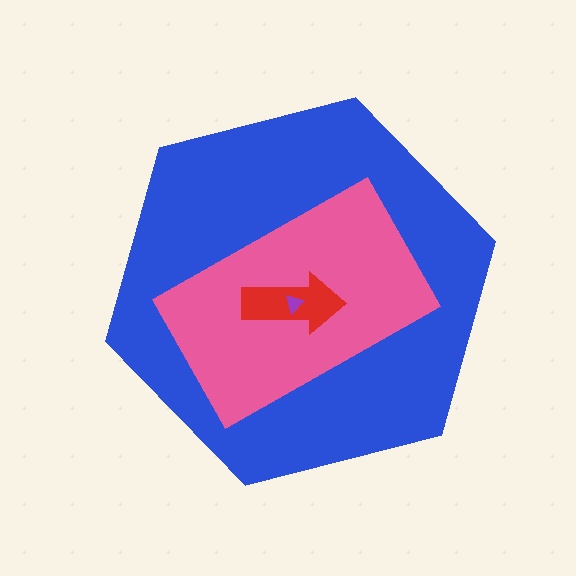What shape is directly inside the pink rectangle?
The red arrow.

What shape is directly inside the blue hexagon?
The pink rectangle.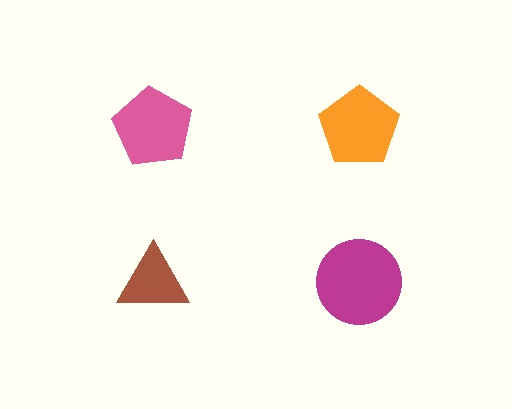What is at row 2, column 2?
A magenta circle.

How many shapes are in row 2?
2 shapes.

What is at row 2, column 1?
A brown triangle.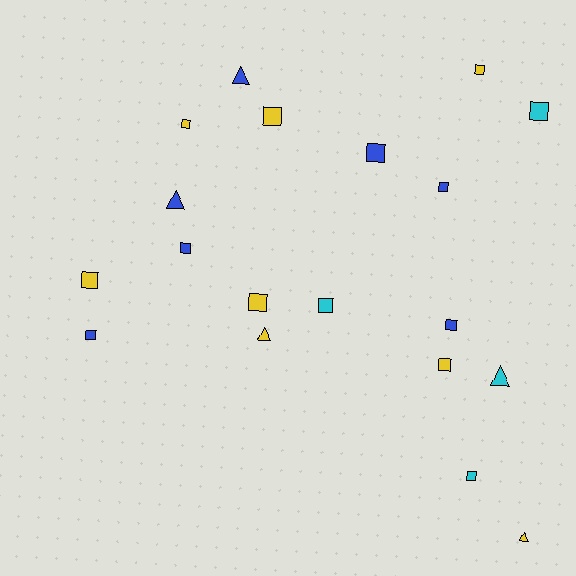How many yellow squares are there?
There are 6 yellow squares.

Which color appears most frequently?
Yellow, with 8 objects.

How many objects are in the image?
There are 19 objects.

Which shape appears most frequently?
Square, with 14 objects.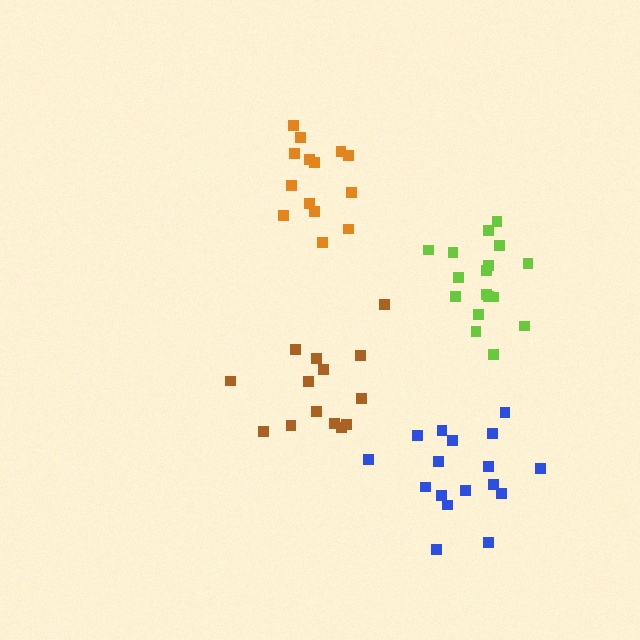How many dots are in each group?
Group 1: 17 dots, Group 2: 14 dots, Group 3: 17 dots, Group 4: 14 dots (62 total).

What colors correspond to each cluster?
The clusters are colored: blue, orange, lime, brown.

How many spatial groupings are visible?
There are 4 spatial groupings.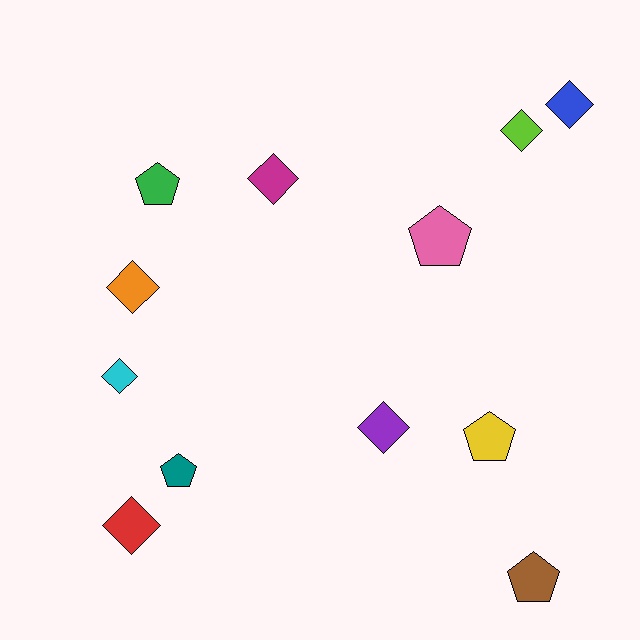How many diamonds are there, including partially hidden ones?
There are 7 diamonds.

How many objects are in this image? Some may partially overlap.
There are 12 objects.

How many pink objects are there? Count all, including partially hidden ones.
There is 1 pink object.